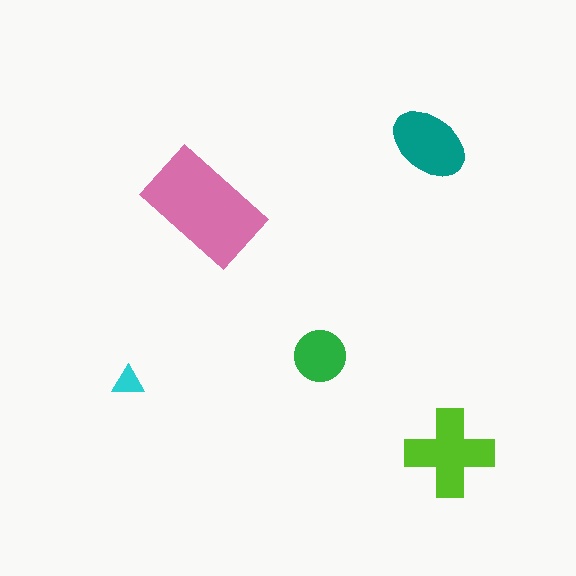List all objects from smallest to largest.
The cyan triangle, the green circle, the teal ellipse, the lime cross, the pink rectangle.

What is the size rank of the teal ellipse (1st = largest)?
3rd.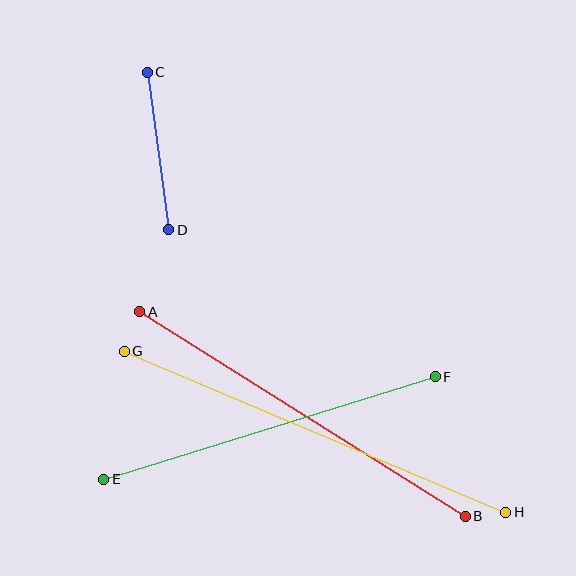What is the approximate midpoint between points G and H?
The midpoint is at approximately (315, 432) pixels.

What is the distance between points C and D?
The distance is approximately 159 pixels.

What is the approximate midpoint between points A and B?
The midpoint is at approximately (302, 414) pixels.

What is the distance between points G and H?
The distance is approximately 414 pixels.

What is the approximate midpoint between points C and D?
The midpoint is at approximately (158, 151) pixels.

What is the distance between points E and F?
The distance is approximately 347 pixels.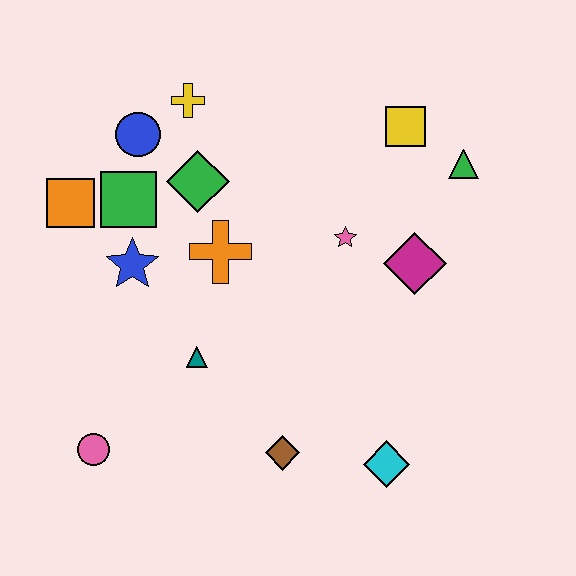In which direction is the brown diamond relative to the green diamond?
The brown diamond is below the green diamond.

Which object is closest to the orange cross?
The green diamond is closest to the orange cross.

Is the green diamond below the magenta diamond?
No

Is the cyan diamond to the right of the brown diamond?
Yes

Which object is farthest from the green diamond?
The cyan diamond is farthest from the green diamond.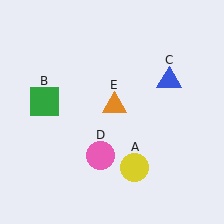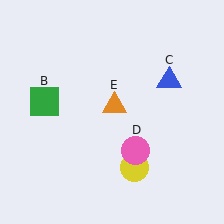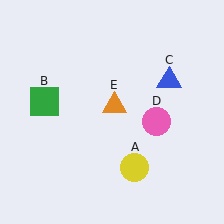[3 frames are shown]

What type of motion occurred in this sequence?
The pink circle (object D) rotated counterclockwise around the center of the scene.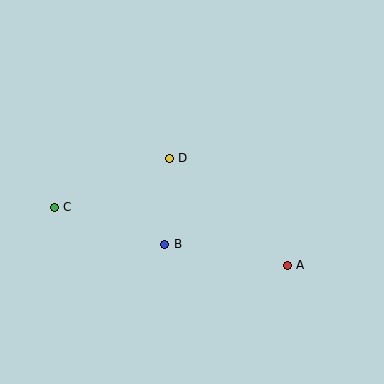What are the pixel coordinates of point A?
Point A is at (287, 265).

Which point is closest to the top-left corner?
Point C is closest to the top-left corner.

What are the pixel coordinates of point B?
Point B is at (165, 244).